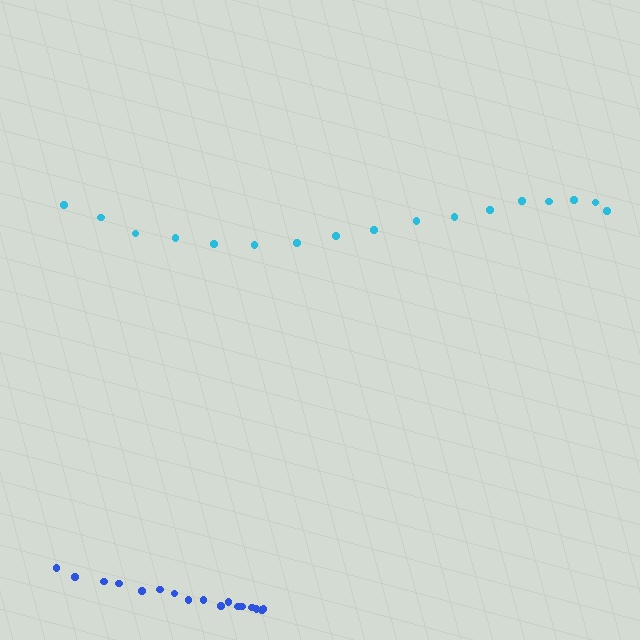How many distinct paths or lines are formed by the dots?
There are 2 distinct paths.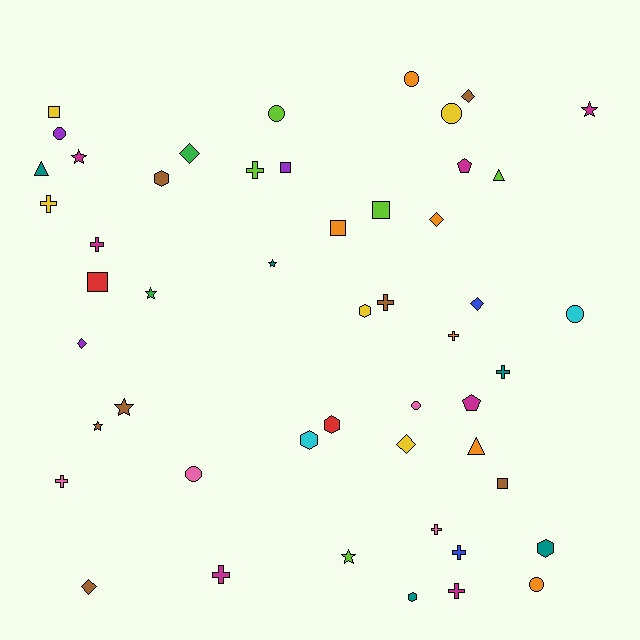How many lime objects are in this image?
There are 5 lime objects.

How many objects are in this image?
There are 50 objects.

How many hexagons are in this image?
There are 6 hexagons.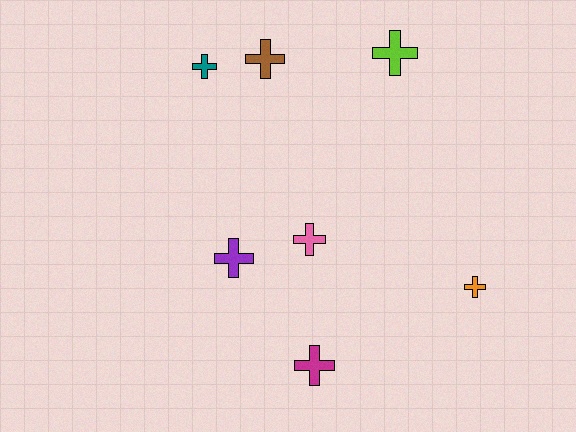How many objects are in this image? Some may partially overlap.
There are 7 objects.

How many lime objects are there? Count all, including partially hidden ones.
There is 1 lime object.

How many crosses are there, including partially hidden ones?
There are 7 crosses.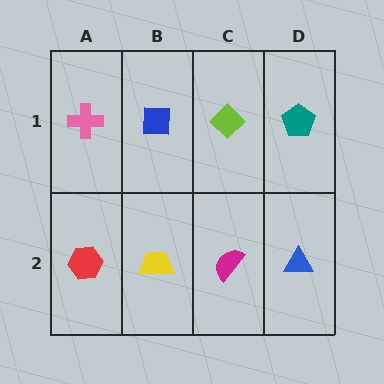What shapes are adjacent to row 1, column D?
A blue triangle (row 2, column D), a lime diamond (row 1, column C).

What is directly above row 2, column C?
A lime diamond.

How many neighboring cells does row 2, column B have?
3.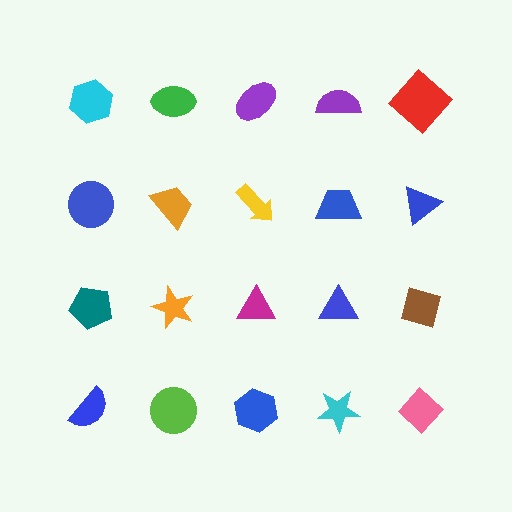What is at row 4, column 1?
A blue semicircle.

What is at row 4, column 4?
A cyan star.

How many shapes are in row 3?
5 shapes.